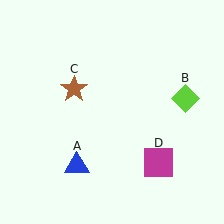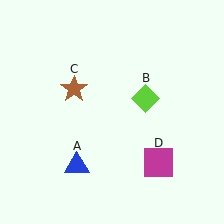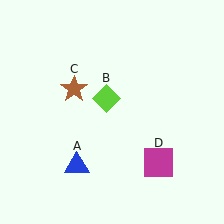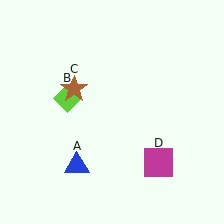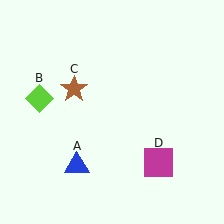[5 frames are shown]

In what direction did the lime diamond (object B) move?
The lime diamond (object B) moved left.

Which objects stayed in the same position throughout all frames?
Blue triangle (object A) and brown star (object C) and magenta square (object D) remained stationary.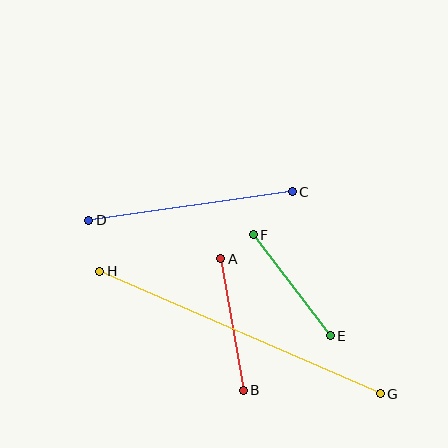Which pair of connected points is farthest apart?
Points G and H are farthest apart.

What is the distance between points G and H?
The distance is approximately 306 pixels.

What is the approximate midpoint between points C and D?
The midpoint is at approximately (190, 206) pixels.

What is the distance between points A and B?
The distance is approximately 133 pixels.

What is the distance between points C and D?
The distance is approximately 205 pixels.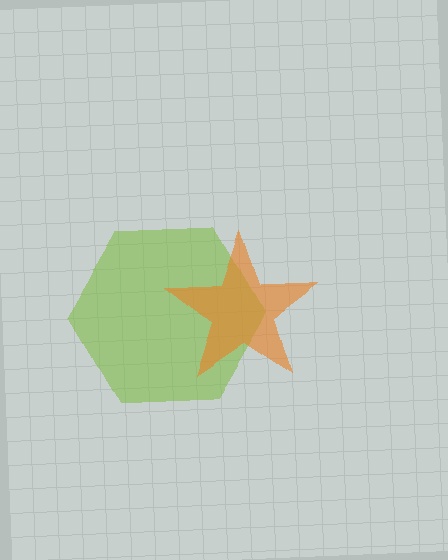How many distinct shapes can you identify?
There are 2 distinct shapes: a lime hexagon, an orange star.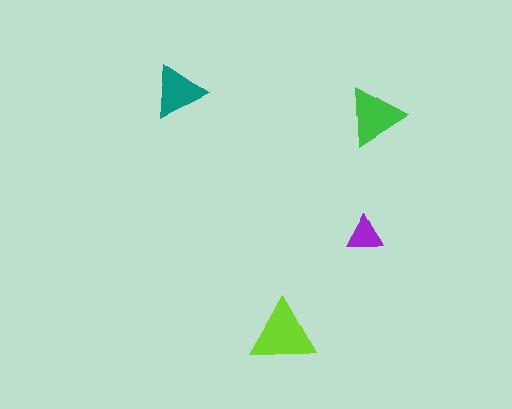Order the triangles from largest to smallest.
the lime one, the green one, the teal one, the purple one.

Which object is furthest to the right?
The green triangle is rightmost.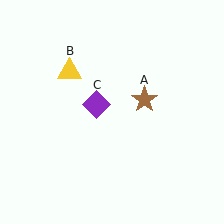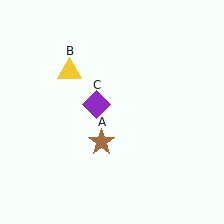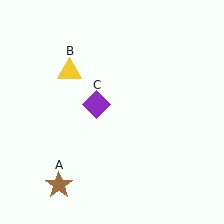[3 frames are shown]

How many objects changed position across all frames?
1 object changed position: brown star (object A).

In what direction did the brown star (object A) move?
The brown star (object A) moved down and to the left.